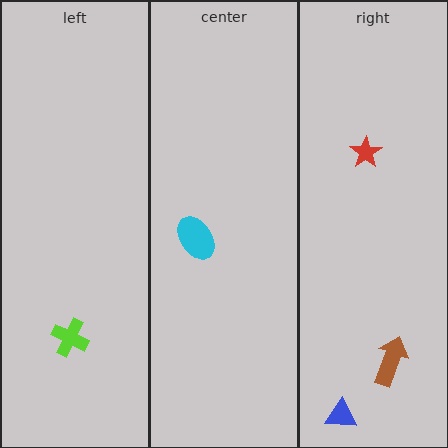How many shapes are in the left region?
1.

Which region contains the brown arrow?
The right region.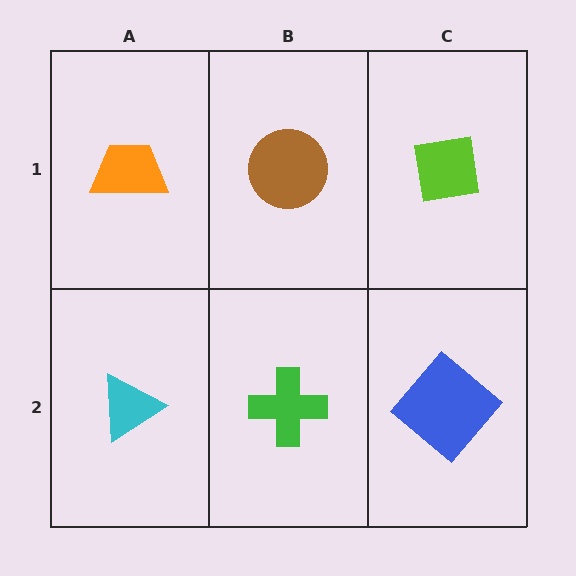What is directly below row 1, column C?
A blue diamond.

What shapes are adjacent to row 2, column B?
A brown circle (row 1, column B), a cyan triangle (row 2, column A), a blue diamond (row 2, column C).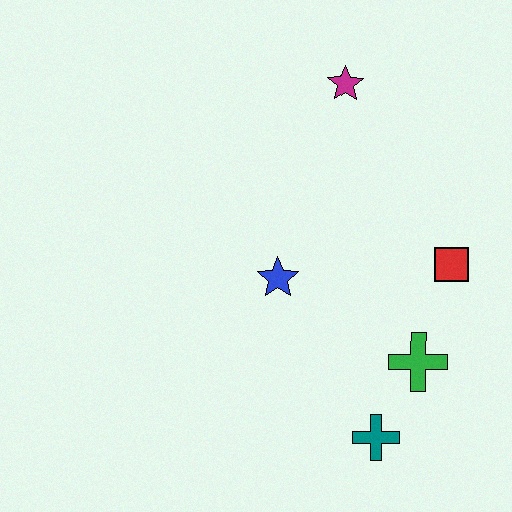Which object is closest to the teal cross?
The green cross is closest to the teal cross.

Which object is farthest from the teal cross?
The magenta star is farthest from the teal cross.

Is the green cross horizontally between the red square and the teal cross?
Yes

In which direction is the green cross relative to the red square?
The green cross is below the red square.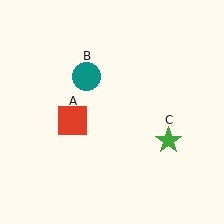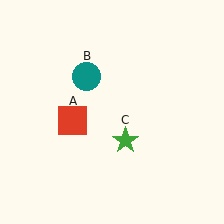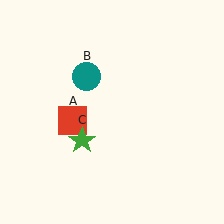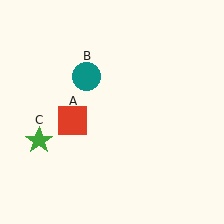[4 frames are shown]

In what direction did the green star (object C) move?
The green star (object C) moved left.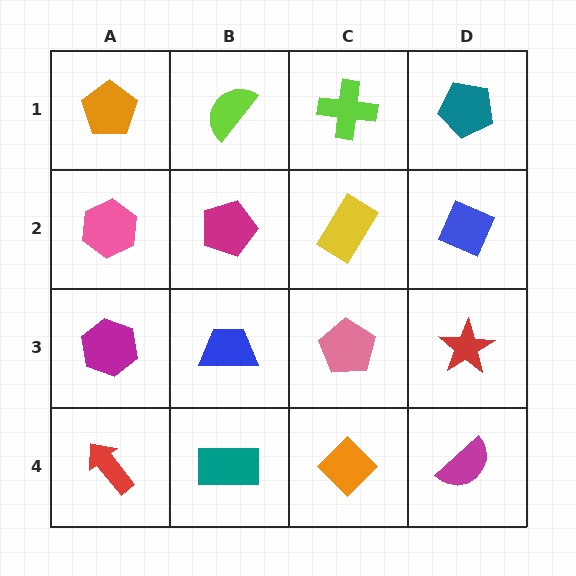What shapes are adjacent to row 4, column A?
A magenta hexagon (row 3, column A), a teal rectangle (row 4, column B).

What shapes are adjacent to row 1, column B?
A magenta pentagon (row 2, column B), an orange pentagon (row 1, column A), a lime cross (row 1, column C).